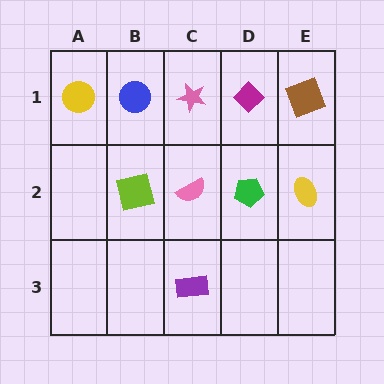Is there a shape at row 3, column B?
No, that cell is empty.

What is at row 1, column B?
A blue circle.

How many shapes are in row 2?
4 shapes.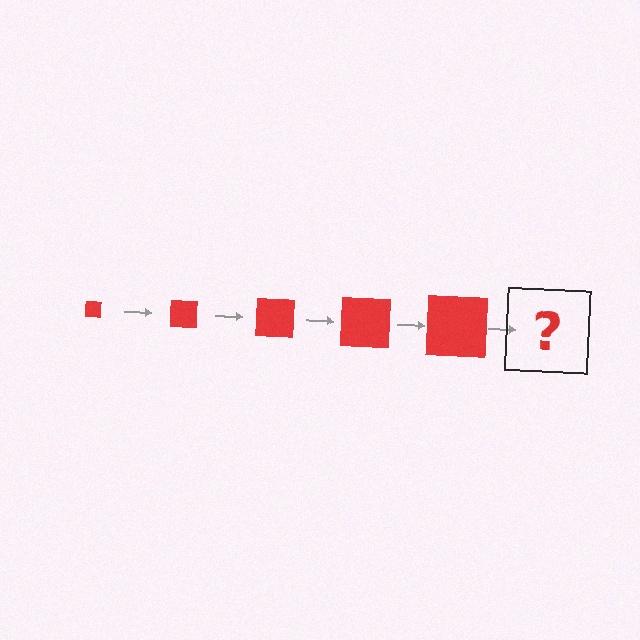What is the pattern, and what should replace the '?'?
The pattern is that the square gets progressively larger each step. The '?' should be a red square, larger than the previous one.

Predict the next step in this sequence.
The next step is a red square, larger than the previous one.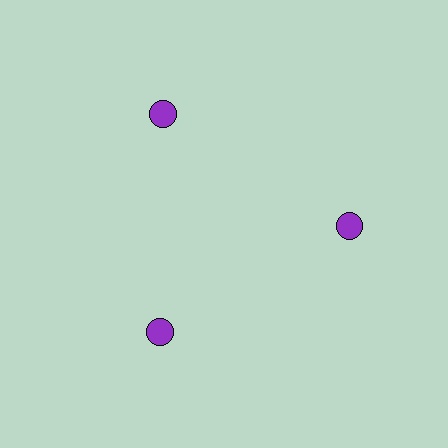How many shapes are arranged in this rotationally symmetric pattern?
There are 3 shapes, arranged in 3 groups of 1.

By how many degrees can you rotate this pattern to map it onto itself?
The pattern maps onto itself every 120 degrees of rotation.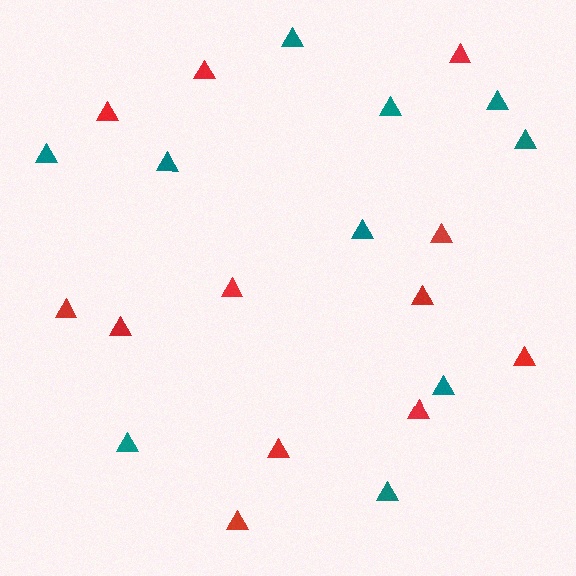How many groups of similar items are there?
There are 2 groups: one group of teal triangles (10) and one group of red triangles (12).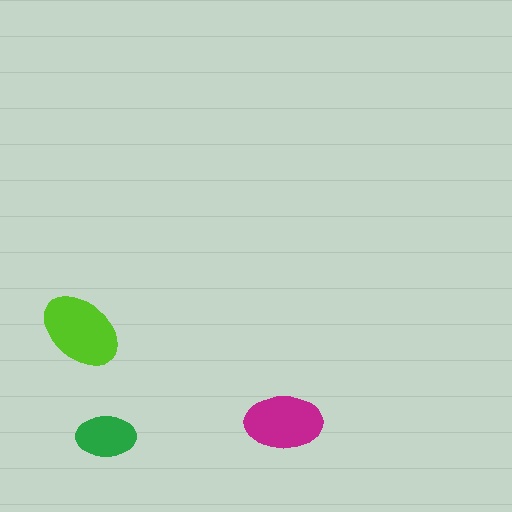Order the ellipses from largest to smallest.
the lime one, the magenta one, the green one.